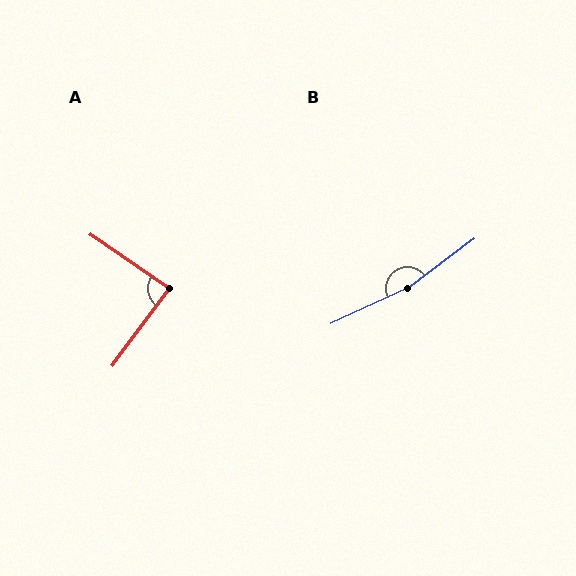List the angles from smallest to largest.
A (88°), B (169°).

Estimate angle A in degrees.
Approximately 88 degrees.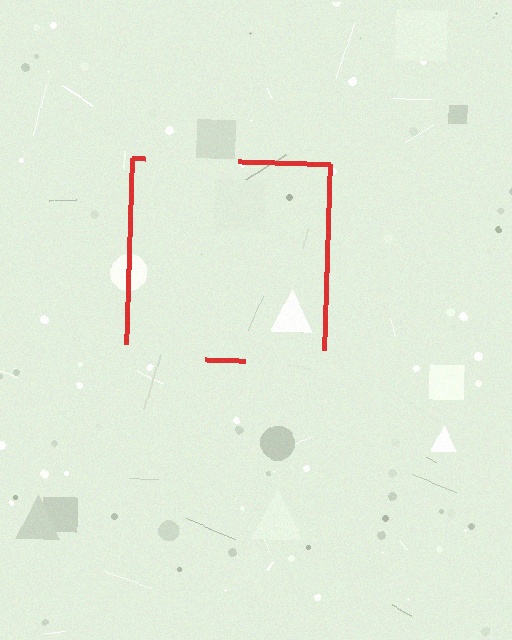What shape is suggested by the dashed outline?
The dashed outline suggests a square.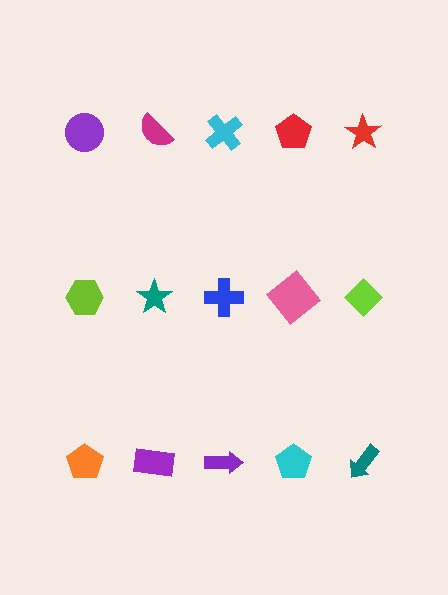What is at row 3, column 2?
A purple rectangle.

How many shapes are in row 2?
5 shapes.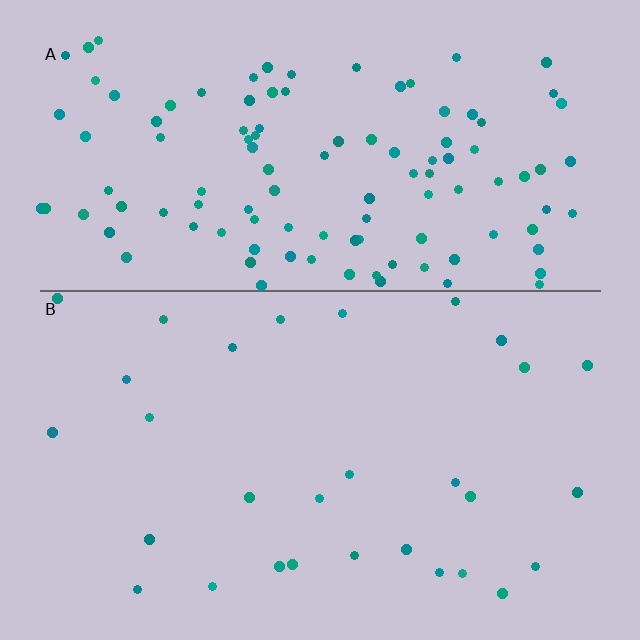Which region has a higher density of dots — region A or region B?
A (the top).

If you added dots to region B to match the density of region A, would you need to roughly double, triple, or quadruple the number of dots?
Approximately quadruple.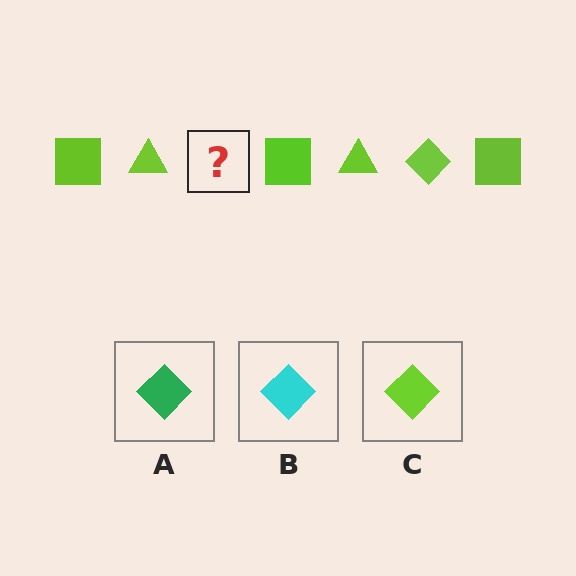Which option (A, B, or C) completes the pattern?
C.